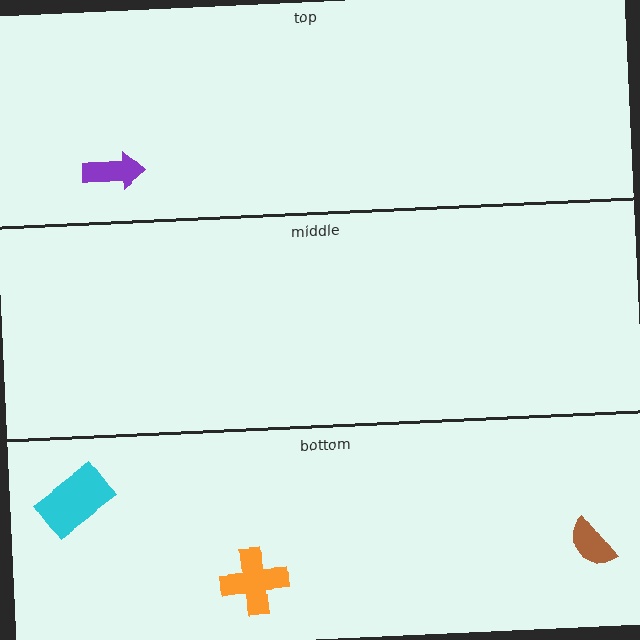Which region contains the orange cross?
The bottom region.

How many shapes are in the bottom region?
3.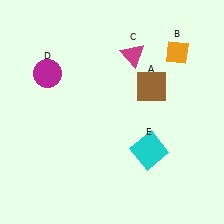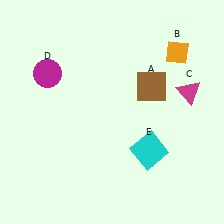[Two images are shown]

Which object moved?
The magenta triangle (C) moved right.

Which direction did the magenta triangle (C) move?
The magenta triangle (C) moved right.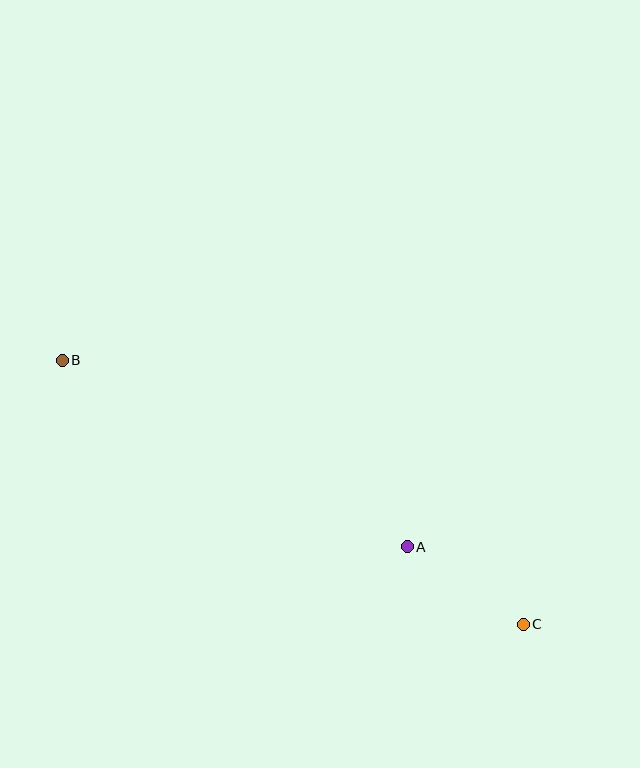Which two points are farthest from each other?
Points B and C are farthest from each other.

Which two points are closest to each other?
Points A and C are closest to each other.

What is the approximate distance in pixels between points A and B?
The distance between A and B is approximately 392 pixels.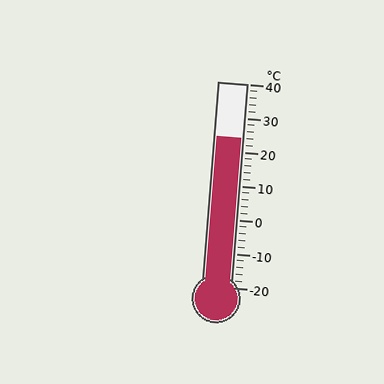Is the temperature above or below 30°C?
The temperature is below 30°C.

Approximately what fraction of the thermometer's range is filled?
The thermometer is filled to approximately 75% of its range.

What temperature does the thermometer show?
The thermometer shows approximately 24°C.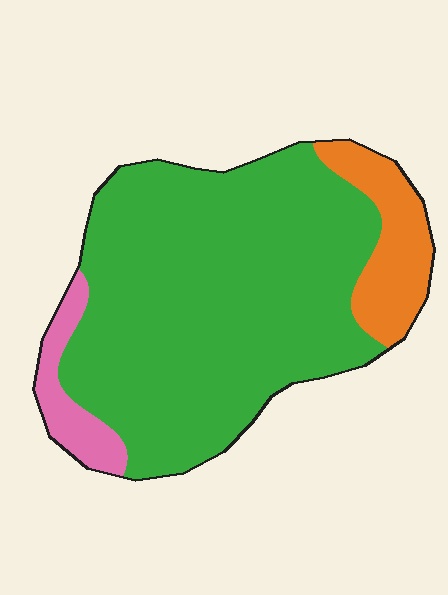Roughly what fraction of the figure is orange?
Orange covers 13% of the figure.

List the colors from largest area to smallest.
From largest to smallest: green, orange, pink.